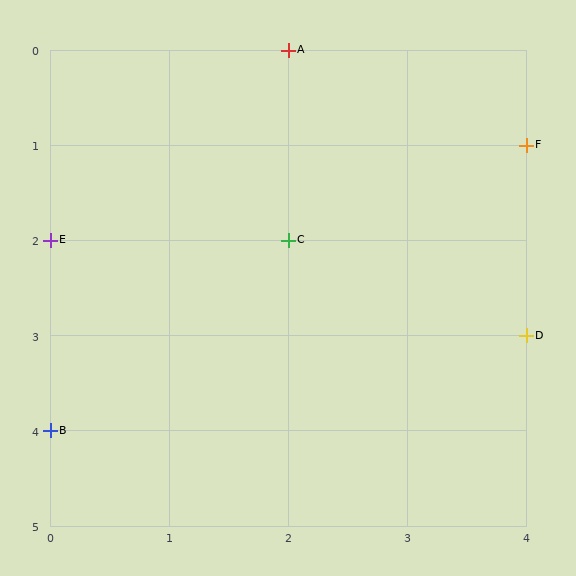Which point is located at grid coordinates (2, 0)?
Point A is at (2, 0).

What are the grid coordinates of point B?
Point B is at grid coordinates (0, 4).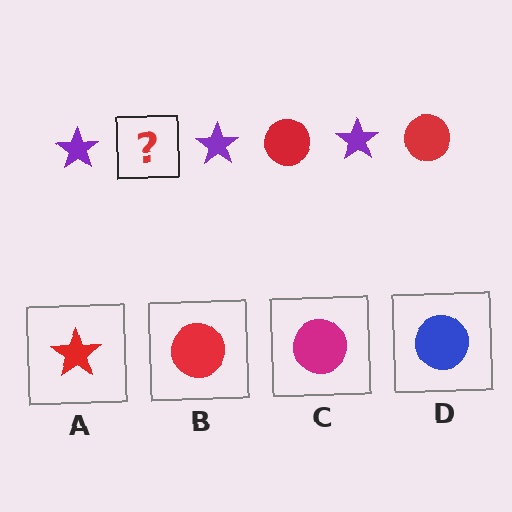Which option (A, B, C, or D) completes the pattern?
B.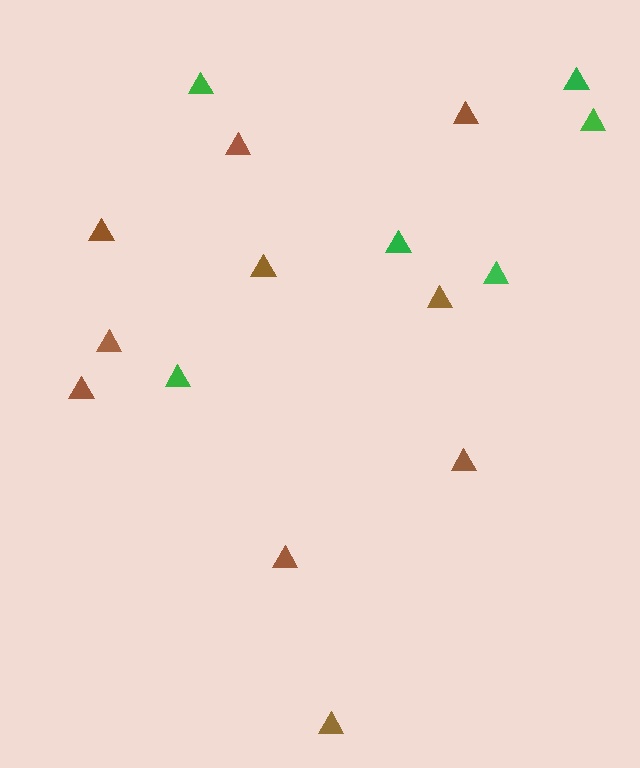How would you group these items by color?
There are 2 groups: one group of brown triangles (10) and one group of green triangles (6).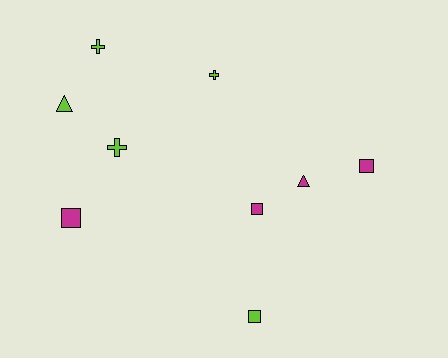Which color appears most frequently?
Lime, with 5 objects.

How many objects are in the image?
There are 9 objects.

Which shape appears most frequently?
Square, with 4 objects.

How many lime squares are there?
There is 1 lime square.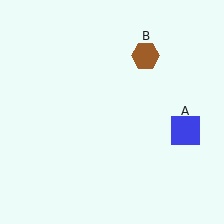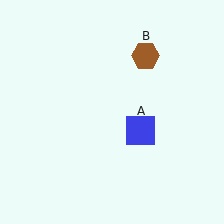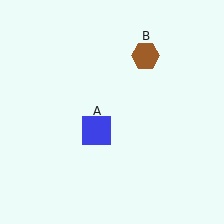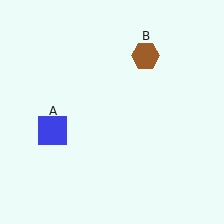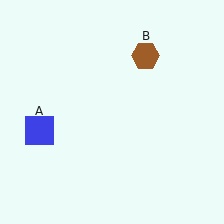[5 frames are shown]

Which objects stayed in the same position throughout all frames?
Brown hexagon (object B) remained stationary.